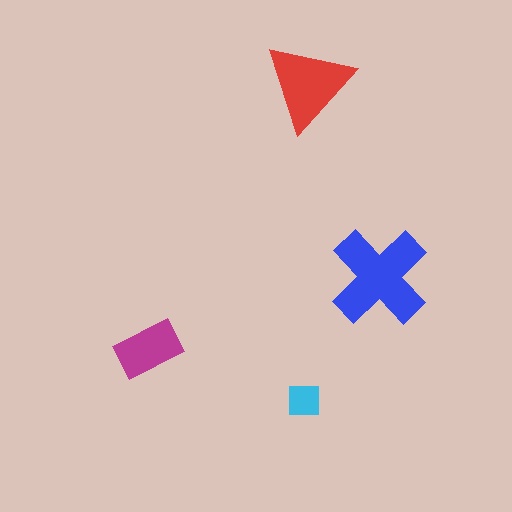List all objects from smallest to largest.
The cyan square, the magenta rectangle, the red triangle, the blue cross.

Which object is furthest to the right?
The blue cross is rightmost.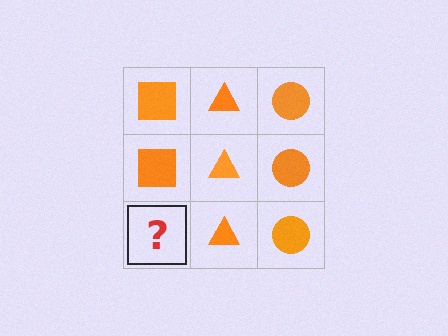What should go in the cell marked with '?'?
The missing cell should contain an orange square.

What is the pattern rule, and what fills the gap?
The rule is that each column has a consistent shape. The gap should be filled with an orange square.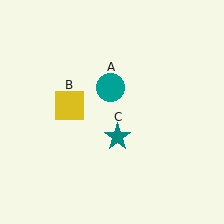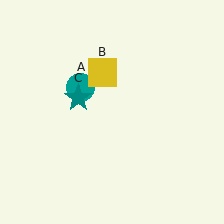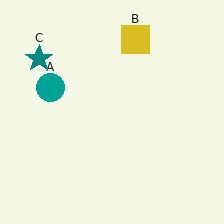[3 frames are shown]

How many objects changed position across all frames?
3 objects changed position: teal circle (object A), yellow square (object B), teal star (object C).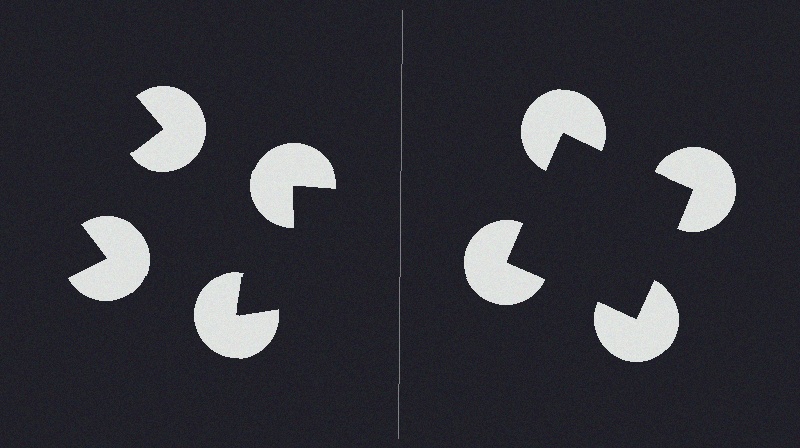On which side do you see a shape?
An illusory square appears on the right side. On the left side the wedge cuts are rotated, so no coherent shape forms.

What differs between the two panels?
The pac-man discs are positioned identically on both sides; only the wedge orientations differ. On the right they align to a square; on the left they are misaligned.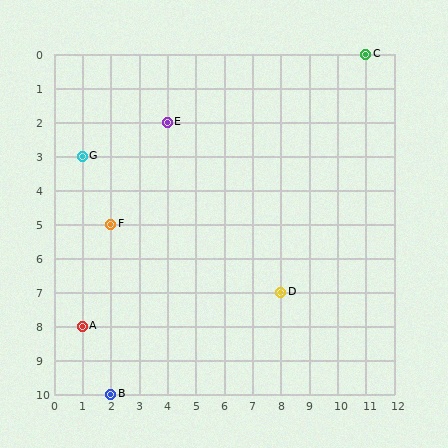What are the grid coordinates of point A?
Point A is at grid coordinates (1, 8).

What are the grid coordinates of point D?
Point D is at grid coordinates (8, 7).